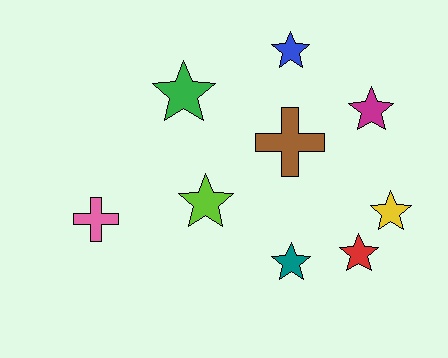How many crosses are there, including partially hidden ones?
There are 2 crosses.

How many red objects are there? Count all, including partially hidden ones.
There is 1 red object.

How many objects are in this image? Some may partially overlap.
There are 9 objects.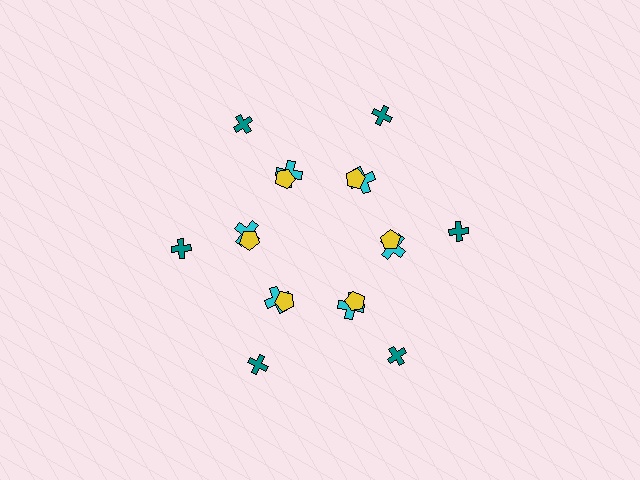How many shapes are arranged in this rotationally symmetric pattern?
There are 18 shapes, arranged in 6 groups of 3.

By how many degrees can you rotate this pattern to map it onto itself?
The pattern maps onto itself every 60 degrees of rotation.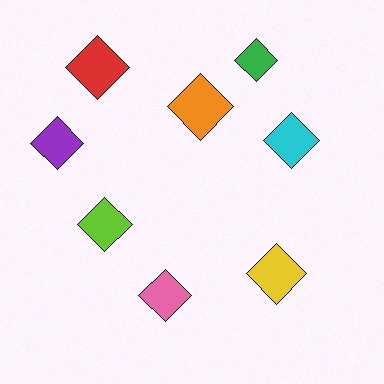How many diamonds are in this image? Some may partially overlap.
There are 8 diamonds.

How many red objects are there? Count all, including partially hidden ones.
There is 1 red object.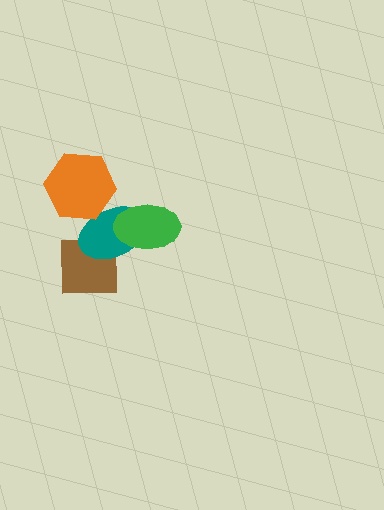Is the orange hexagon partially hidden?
No, no other shape covers it.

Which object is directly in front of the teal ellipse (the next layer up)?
The green ellipse is directly in front of the teal ellipse.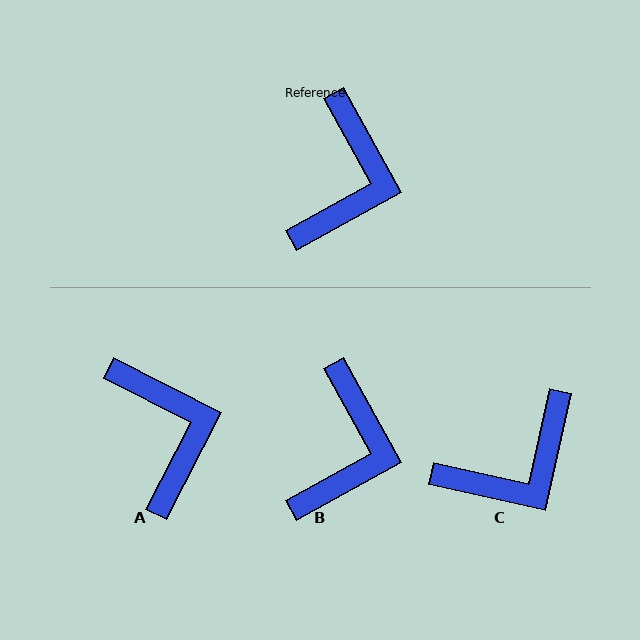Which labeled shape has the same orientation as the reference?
B.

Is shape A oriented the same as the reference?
No, it is off by about 34 degrees.